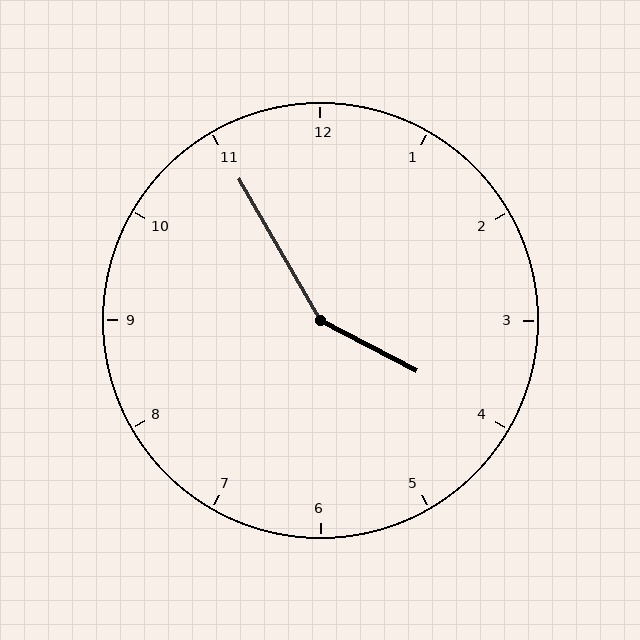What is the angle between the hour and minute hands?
Approximately 148 degrees.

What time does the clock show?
3:55.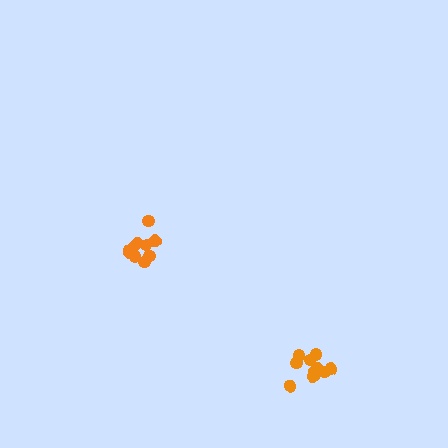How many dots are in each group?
Group 1: 10 dots, Group 2: 10 dots (20 total).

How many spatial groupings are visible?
There are 2 spatial groupings.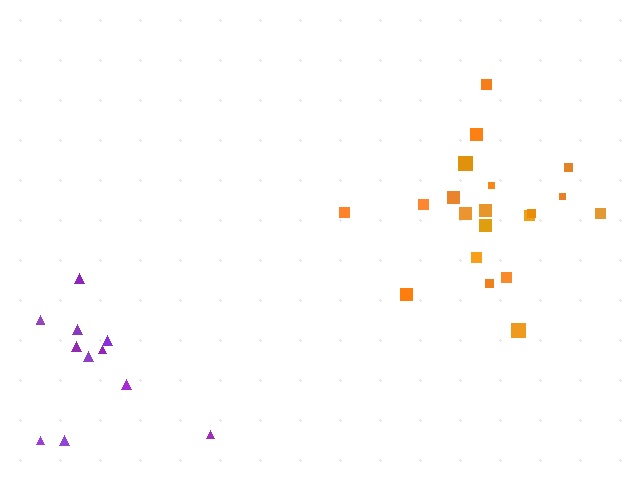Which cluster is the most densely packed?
Orange.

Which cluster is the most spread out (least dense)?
Purple.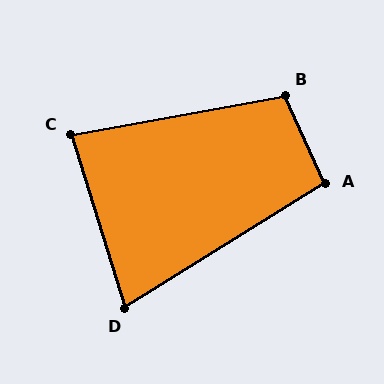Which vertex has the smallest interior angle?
D, at approximately 76 degrees.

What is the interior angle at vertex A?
Approximately 97 degrees (obtuse).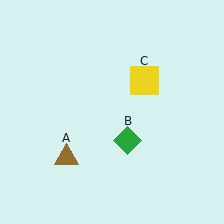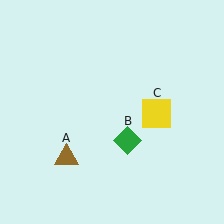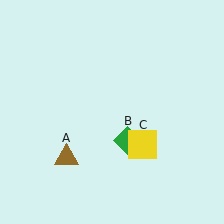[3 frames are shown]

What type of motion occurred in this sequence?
The yellow square (object C) rotated clockwise around the center of the scene.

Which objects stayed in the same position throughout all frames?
Brown triangle (object A) and green diamond (object B) remained stationary.